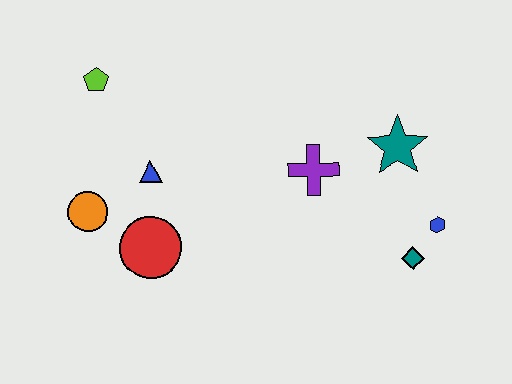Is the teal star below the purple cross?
No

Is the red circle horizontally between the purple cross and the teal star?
No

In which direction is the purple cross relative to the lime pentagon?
The purple cross is to the right of the lime pentagon.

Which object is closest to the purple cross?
The teal star is closest to the purple cross.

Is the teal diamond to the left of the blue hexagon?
Yes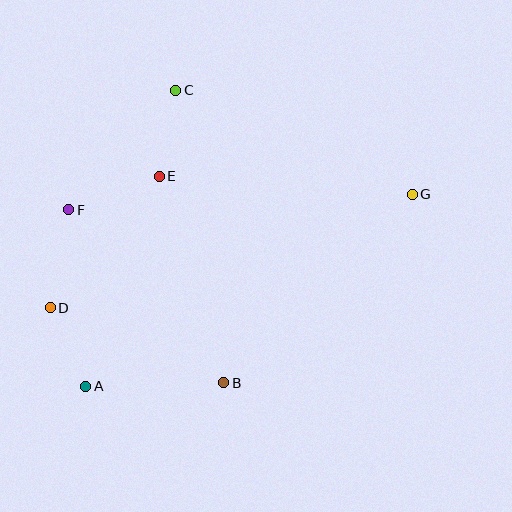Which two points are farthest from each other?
Points D and G are farthest from each other.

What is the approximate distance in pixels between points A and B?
The distance between A and B is approximately 138 pixels.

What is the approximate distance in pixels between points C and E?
The distance between C and E is approximately 87 pixels.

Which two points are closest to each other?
Points A and D are closest to each other.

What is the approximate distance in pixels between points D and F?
The distance between D and F is approximately 100 pixels.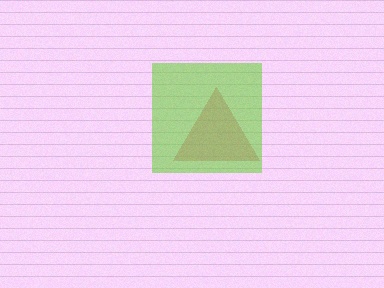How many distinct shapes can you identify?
There are 2 distinct shapes: a pink triangle, a lime square.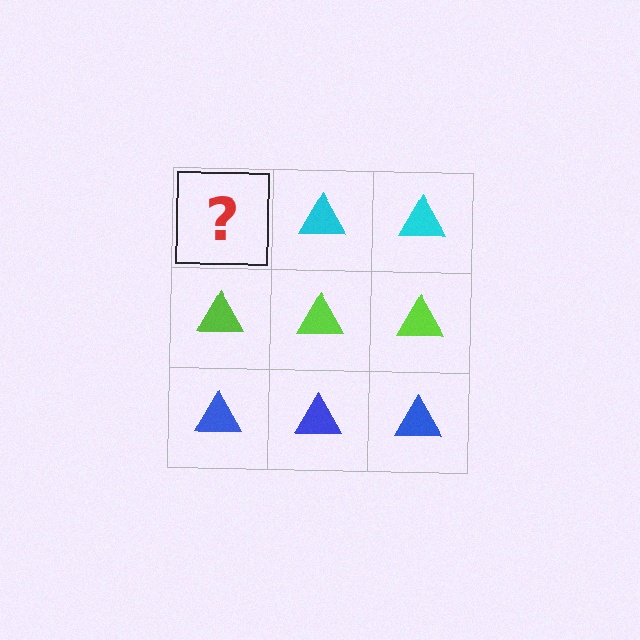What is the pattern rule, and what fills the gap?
The rule is that each row has a consistent color. The gap should be filled with a cyan triangle.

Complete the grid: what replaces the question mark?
The question mark should be replaced with a cyan triangle.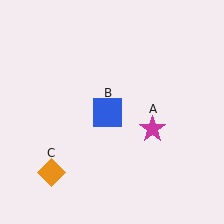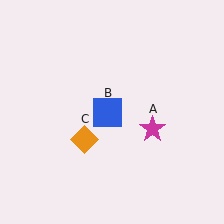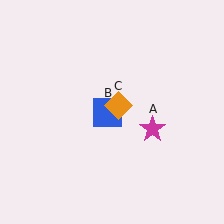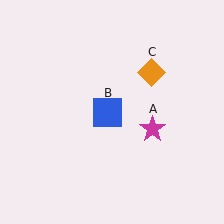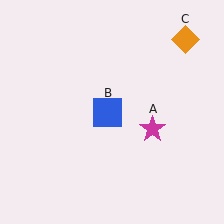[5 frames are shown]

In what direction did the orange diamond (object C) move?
The orange diamond (object C) moved up and to the right.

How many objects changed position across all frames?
1 object changed position: orange diamond (object C).